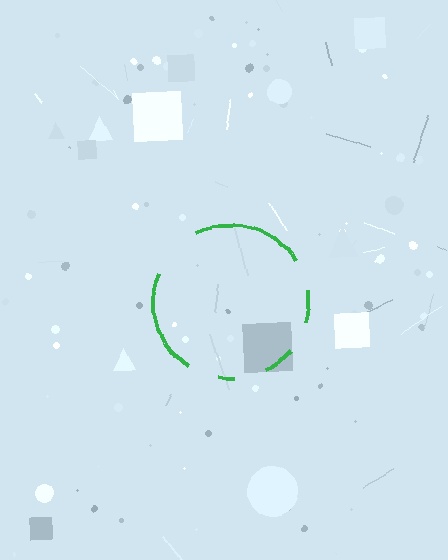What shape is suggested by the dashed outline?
The dashed outline suggests a circle.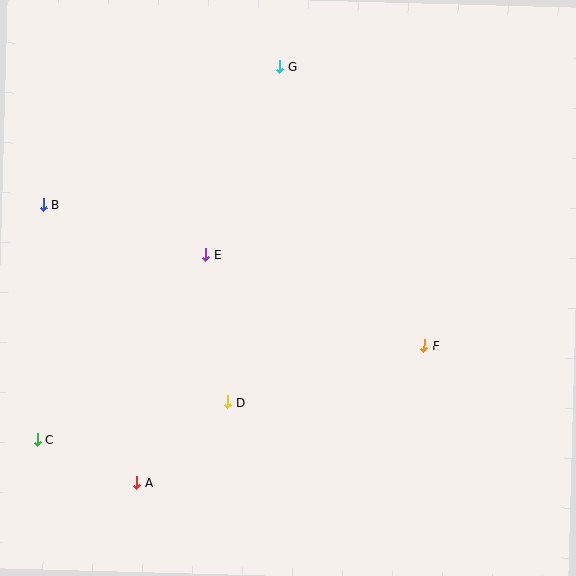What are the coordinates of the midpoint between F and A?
The midpoint between F and A is at (280, 414).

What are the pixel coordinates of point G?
Point G is at (280, 67).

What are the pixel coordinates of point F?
Point F is at (424, 345).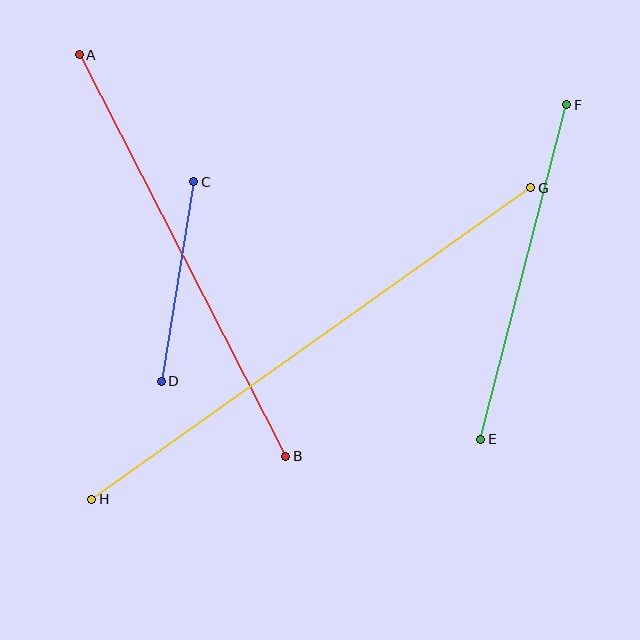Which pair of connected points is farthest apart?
Points G and H are farthest apart.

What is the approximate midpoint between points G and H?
The midpoint is at approximately (311, 344) pixels.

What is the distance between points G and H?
The distance is approximately 538 pixels.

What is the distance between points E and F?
The distance is approximately 346 pixels.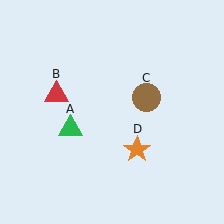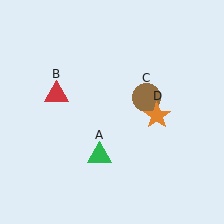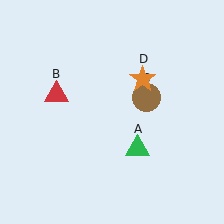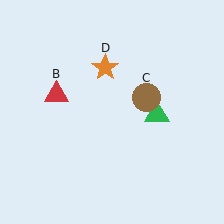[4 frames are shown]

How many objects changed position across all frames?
2 objects changed position: green triangle (object A), orange star (object D).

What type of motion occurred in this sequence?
The green triangle (object A), orange star (object D) rotated counterclockwise around the center of the scene.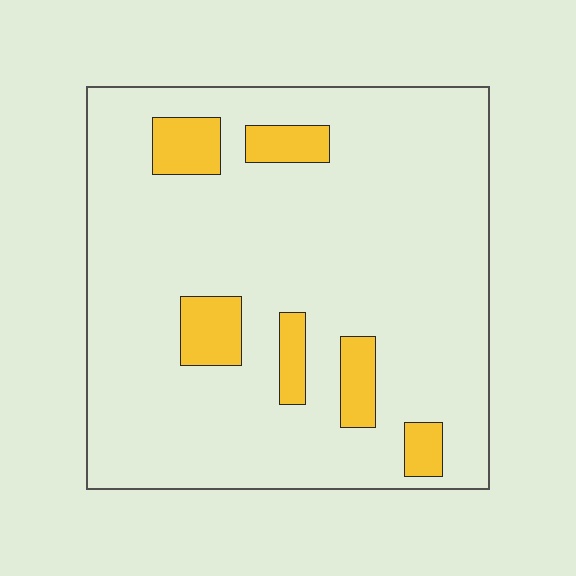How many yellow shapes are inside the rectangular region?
6.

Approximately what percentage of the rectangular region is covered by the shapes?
Approximately 10%.